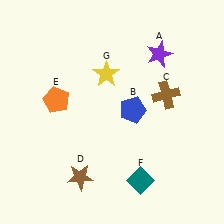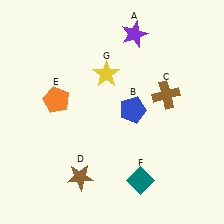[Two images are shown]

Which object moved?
The purple star (A) moved left.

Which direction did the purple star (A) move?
The purple star (A) moved left.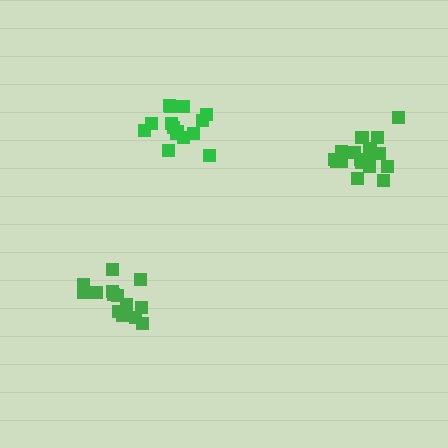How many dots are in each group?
Group 1: 15 dots, Group 2: 18 dots, Group 3: 15 dots (48 total).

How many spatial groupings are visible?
There are 3 spatial groupings.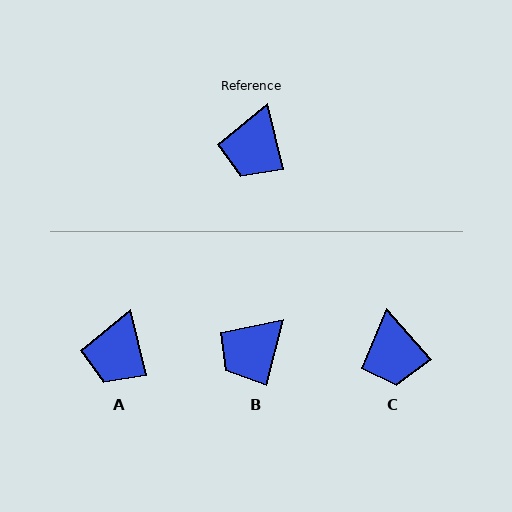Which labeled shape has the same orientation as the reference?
A.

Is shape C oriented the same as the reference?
No, it is off by about 28 degrees.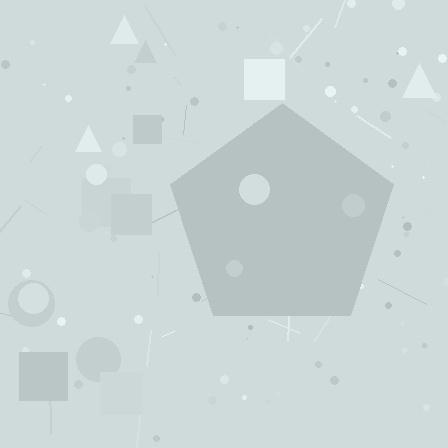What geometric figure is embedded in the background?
A pentagon is embedded in the background.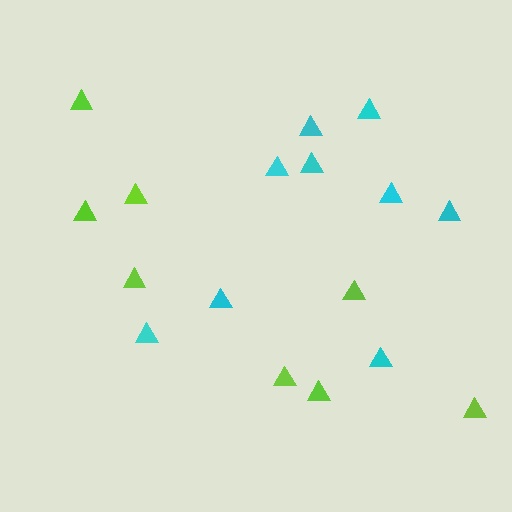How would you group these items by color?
There are 2 groups: one group of lime triangles (8) and one group of cyan triangles (9).